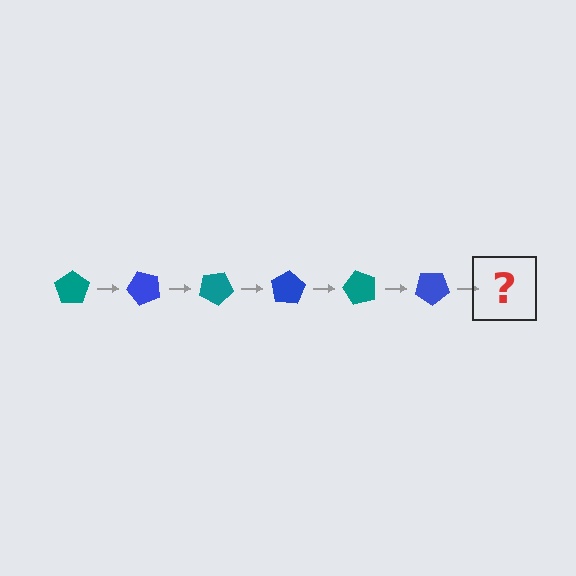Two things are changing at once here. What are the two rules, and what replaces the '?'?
The two rules are that it rotates 50 degrees each step and the color cycles through teal and blue. The '?' should be a teal pentagon, rotated 300 degrees from the start.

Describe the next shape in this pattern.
It should be a teal pentagon, rotated 300 degrees from the start.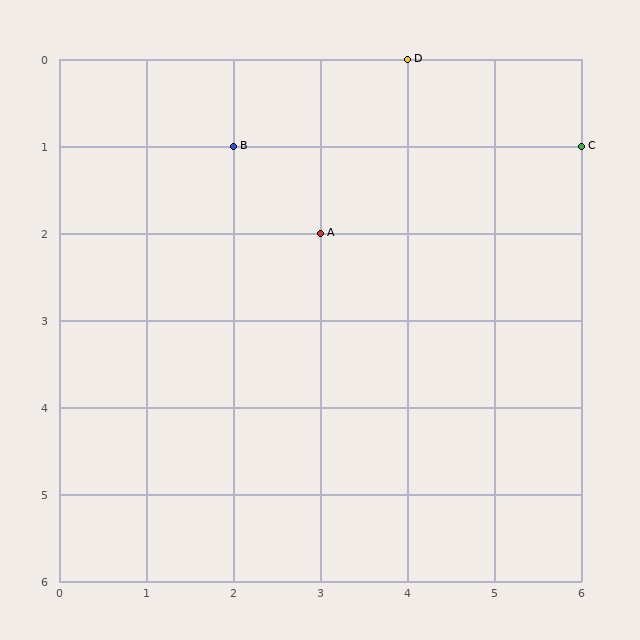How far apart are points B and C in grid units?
Points B and C are 4 columns apart.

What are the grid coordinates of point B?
Point B is at grid coordinates (2, 1).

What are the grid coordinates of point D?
Point D is at grid coordinates (4, 0).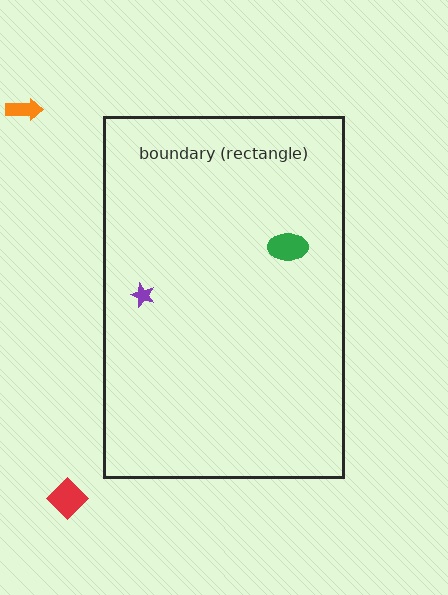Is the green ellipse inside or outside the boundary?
Inside.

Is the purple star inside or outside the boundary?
Inside.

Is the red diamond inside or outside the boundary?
Outside.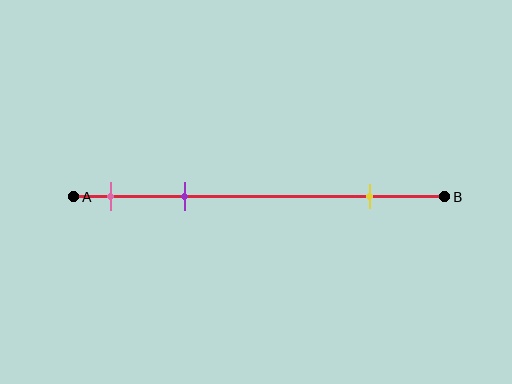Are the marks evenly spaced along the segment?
No, the marks are not evenly spaced.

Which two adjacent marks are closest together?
The pink and purple marks are the closest adjacent pair.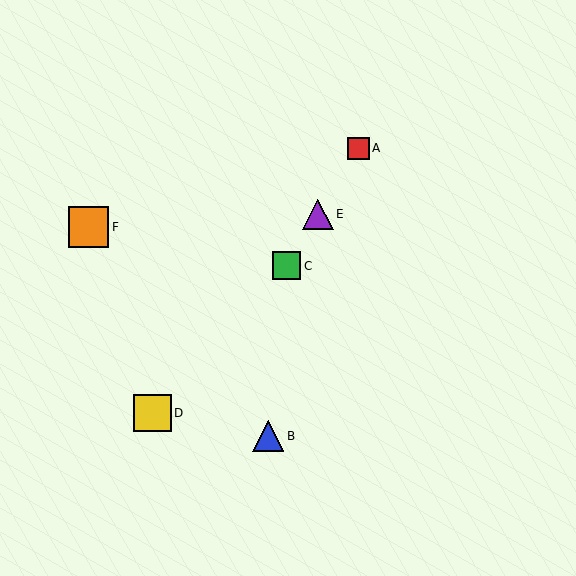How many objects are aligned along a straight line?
3 objects (A, C, E) are aligned along a straight line.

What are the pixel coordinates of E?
Object E is at (318, 214).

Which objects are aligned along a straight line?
Objects A, C, E are aligned along a straight line.